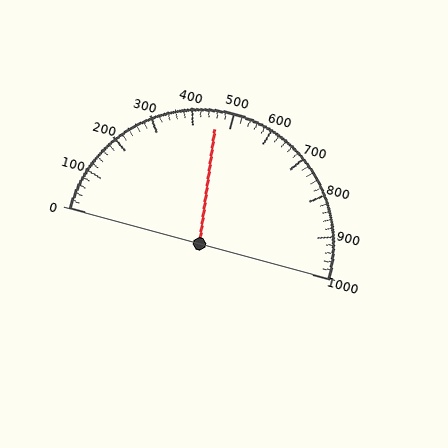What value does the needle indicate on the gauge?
The needle indicates approximately 460.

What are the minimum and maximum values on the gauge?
The gauge ranges from 0 to 1000.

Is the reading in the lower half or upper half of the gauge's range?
The reading is in the lower half of the range (0 to 1000).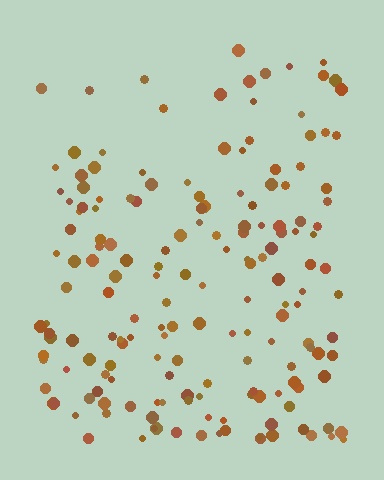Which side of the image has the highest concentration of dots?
The bottom.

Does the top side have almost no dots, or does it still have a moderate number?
Still a moderate number, just noticeably fewer than the bottom.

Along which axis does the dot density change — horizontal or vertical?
Vertical.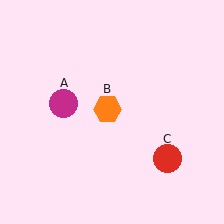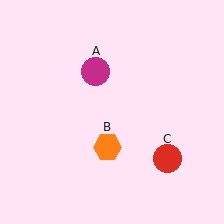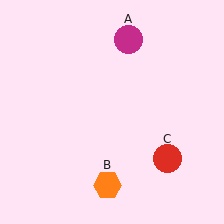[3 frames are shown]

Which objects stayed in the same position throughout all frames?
Red circle (object C) remained stationary.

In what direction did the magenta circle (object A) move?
The magenta circle (object A) moved up and to the right.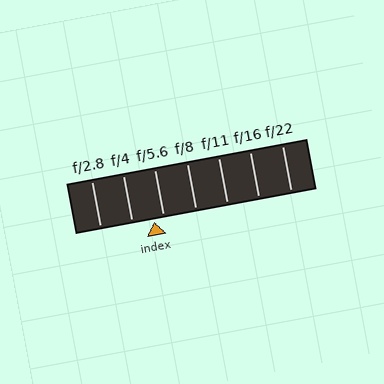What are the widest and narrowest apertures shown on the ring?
The widest aperture shown is f/2.8 and the narrowest is f/22.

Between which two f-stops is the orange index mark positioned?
The index mark is between f/4 and f/5.6.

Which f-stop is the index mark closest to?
The index mark is closest to f/5.6.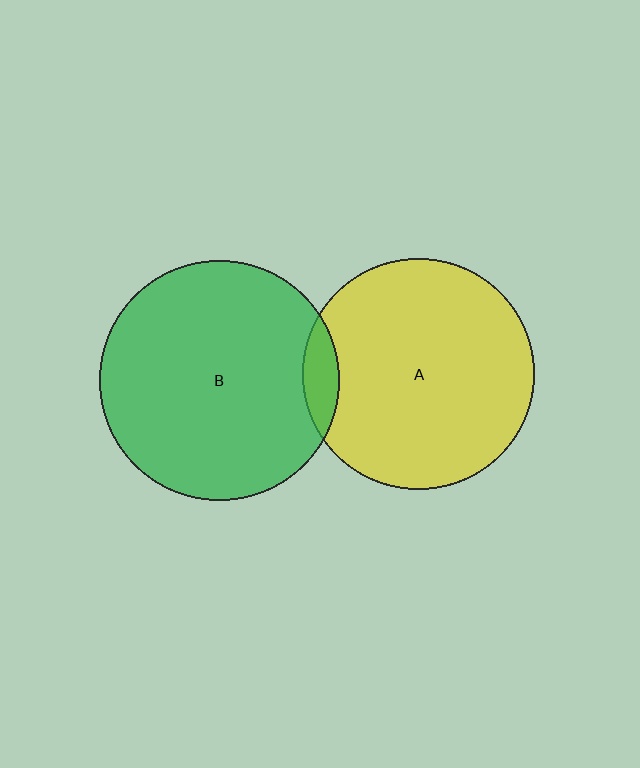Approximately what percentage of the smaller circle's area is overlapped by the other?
Approximately 5%.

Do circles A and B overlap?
Yes.